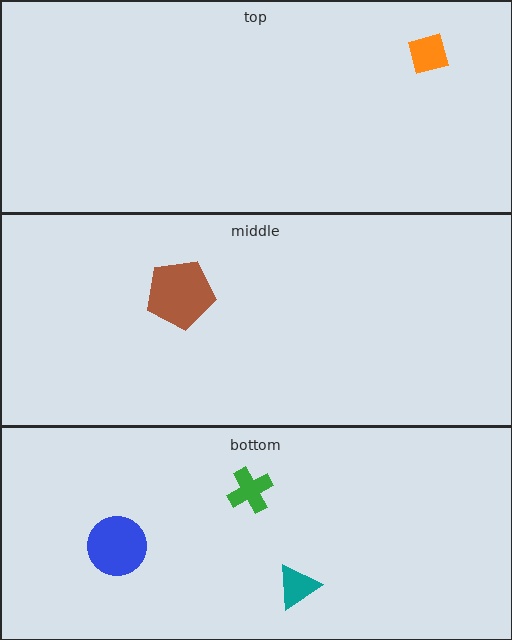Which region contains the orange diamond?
The top region.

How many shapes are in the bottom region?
3.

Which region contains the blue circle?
The bottom region.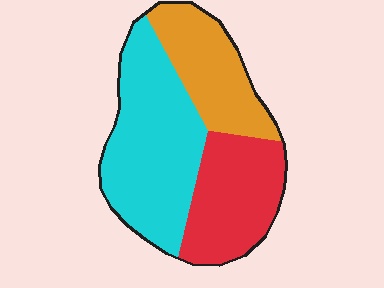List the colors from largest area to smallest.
From largest to smallest: cyan, red, orange.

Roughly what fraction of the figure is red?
Red takes up about one third (1/3) of the figure.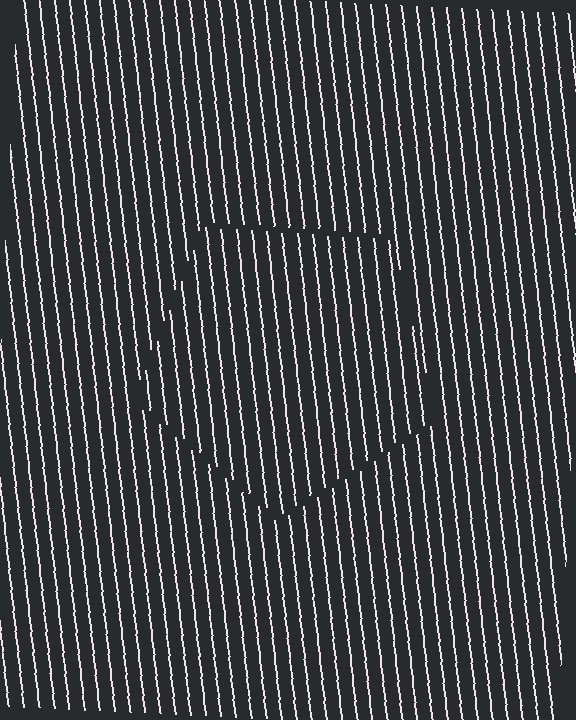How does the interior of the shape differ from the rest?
The interior of the shape contains the same grating, shifted by half a period — the contour is defined by the phase discontinuity where line-ends from the inner and outer gratings abut.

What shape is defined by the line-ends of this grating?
An illusory pentagon. The interior of the shape contains the same grating, shifted by half a period — the contour is defined by the phase discontinuity where line-ends from the inner and outer gratings abut.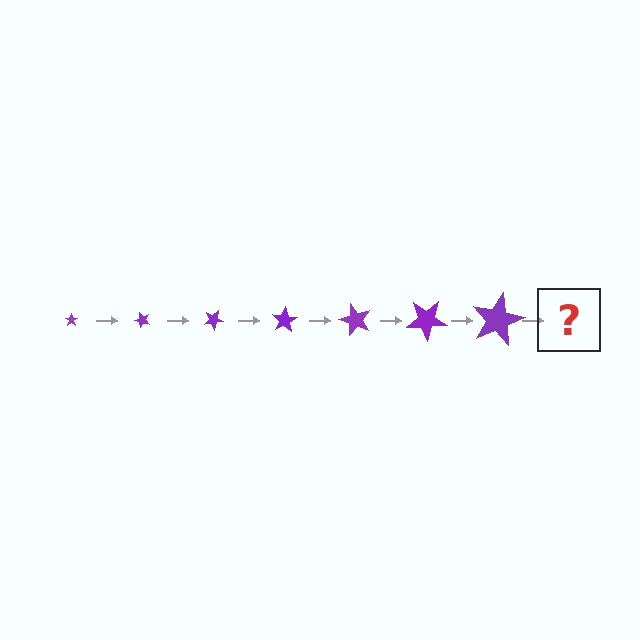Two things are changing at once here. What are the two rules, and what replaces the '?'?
The two rules are that the star grows larger each step and it rotates 50 degrees each step. The '?' should be a star, larger than the previous one and rotated 350 degrees from the start.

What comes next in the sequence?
The next element should be a star, larger than the previous one and rotated 350 degrees from the start.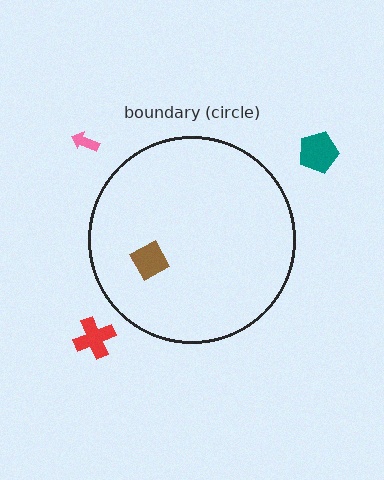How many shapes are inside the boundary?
1 inside, 3 outside.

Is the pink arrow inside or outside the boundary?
Outside.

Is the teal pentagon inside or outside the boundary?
Outside.